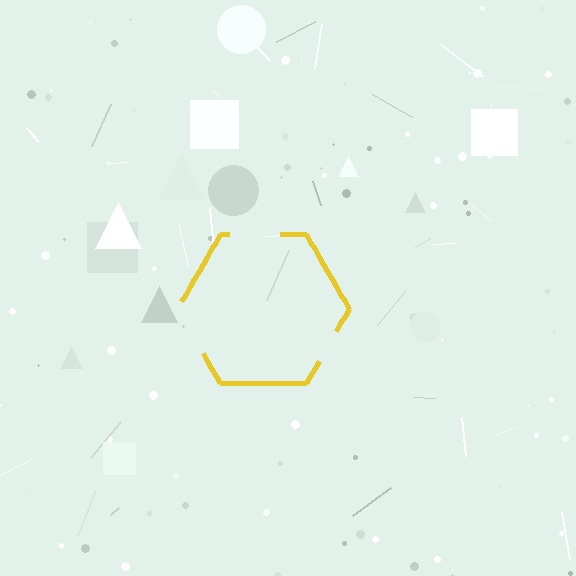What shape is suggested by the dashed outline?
The dashed outline suggests a hexagon.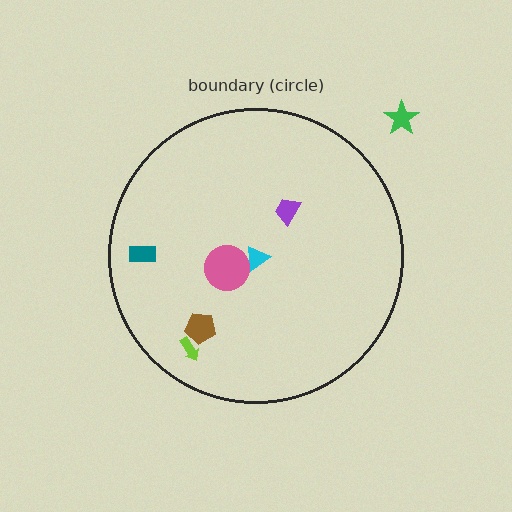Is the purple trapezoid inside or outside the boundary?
Inside.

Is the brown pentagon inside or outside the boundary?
Inside.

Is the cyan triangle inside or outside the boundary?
Inside.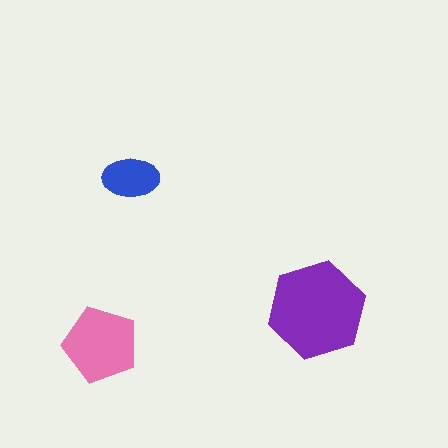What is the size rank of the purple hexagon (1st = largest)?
1st.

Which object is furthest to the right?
The purple hexagon is rightmost.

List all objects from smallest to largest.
The blue ellipse, the pink pentagon, the purple hexagon.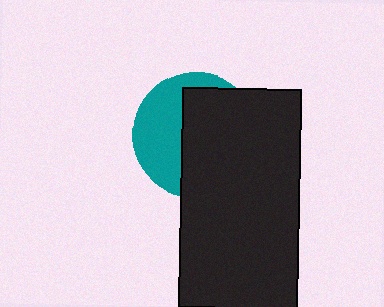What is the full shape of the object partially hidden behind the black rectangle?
The partially hidden object is a teal circle.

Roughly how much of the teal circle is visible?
A small part of it is visible (roughly 42%).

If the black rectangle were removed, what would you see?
You would see the complete teal circle.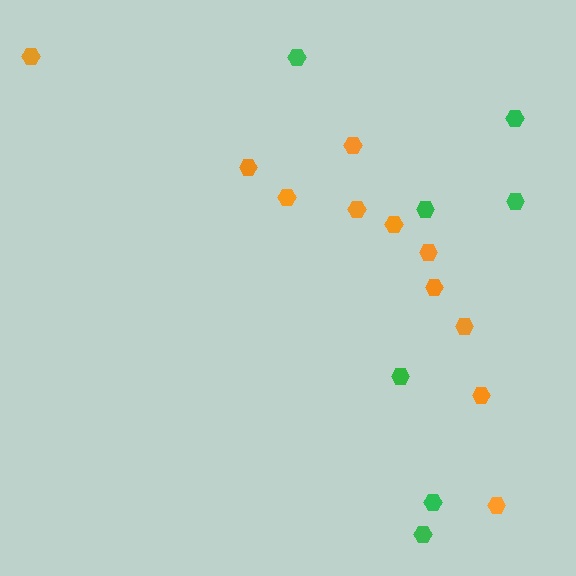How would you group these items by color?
There are 2 groups: one group of orange hexagons (11) and one group of green hexagons (7).